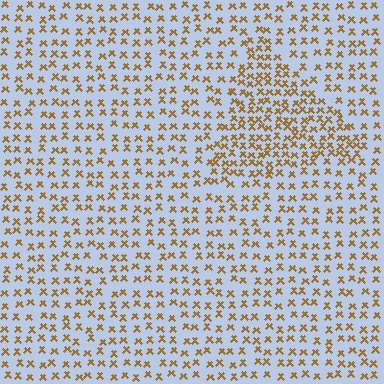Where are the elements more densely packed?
The elements are more densely packed inside the triangle boundary.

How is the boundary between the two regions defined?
The boundary is defined by a change in element density (approximately 1.8x ratio). All elements are the same color, size, and shape.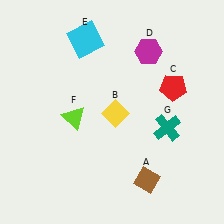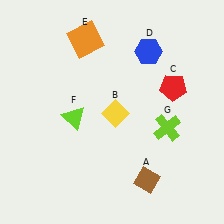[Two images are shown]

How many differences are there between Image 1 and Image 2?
There are 3 differences between the two images.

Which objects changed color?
D changed from magenta to blue. E changed from cyan to orange. G changed from teal to lime.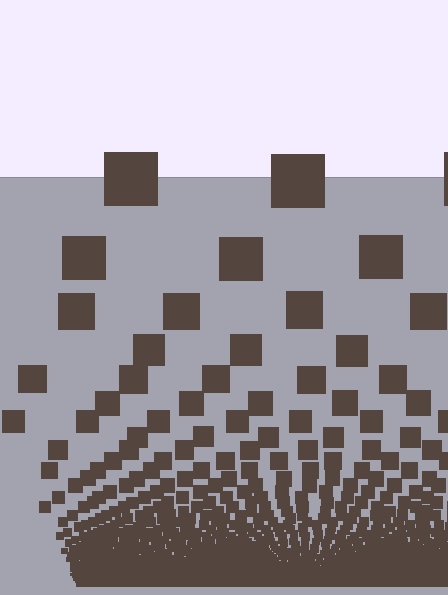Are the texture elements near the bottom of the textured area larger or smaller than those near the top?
Smaller. The gradient is inverted — elements near the bottom are smaller and denser.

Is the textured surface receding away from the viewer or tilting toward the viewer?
The surface appears to tilt toward the viewer. Texture elements get larger and sparser toward the top.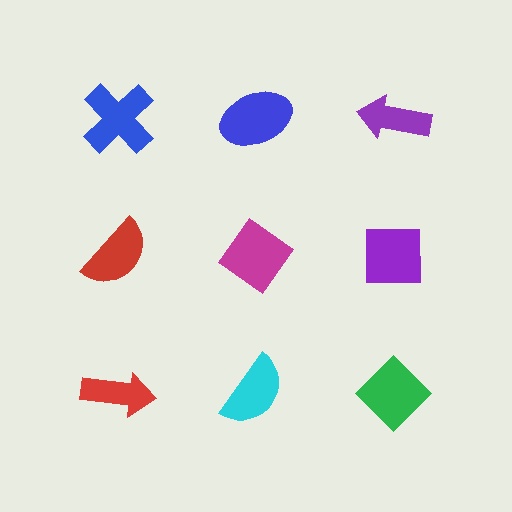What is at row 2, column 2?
A magenta diamond.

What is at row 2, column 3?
A purple square.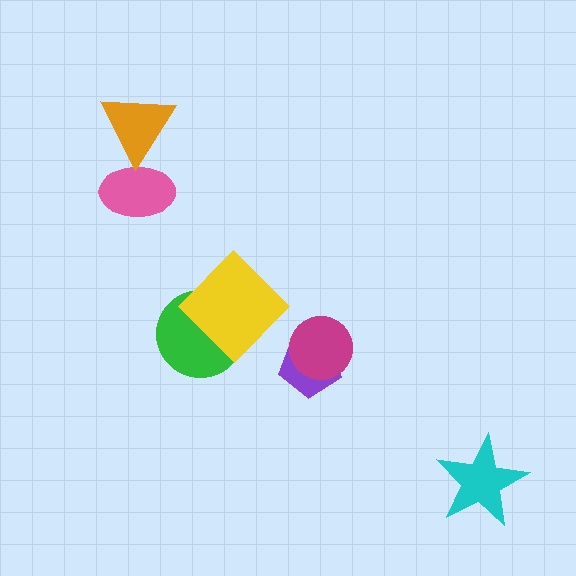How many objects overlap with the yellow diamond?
1 object overlaps with the yellow diamond.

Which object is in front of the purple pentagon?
The magenta circle is in front of the purple pentagon.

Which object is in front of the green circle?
The yellow diamond is in front of the green circle.